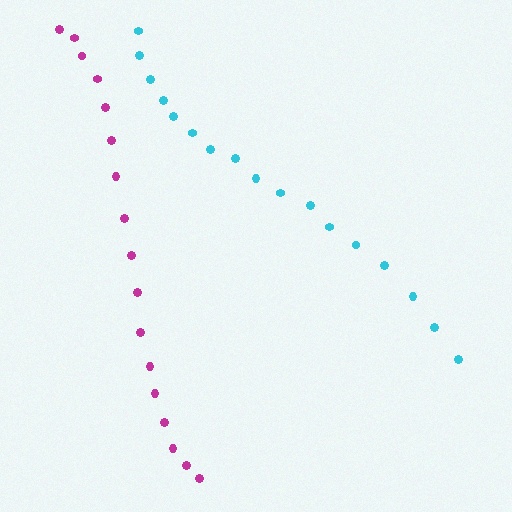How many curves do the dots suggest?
There are 2 distinct paths.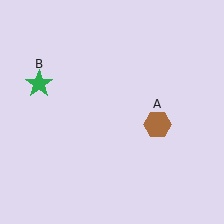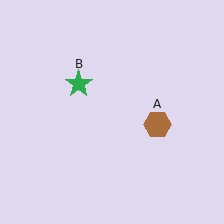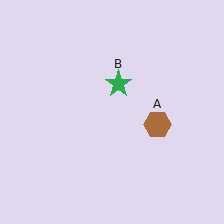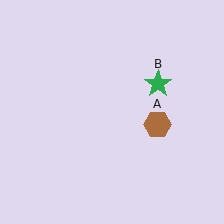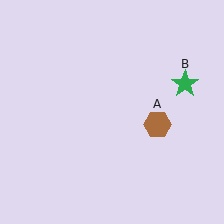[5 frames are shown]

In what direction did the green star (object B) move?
The green star (object B) moved right.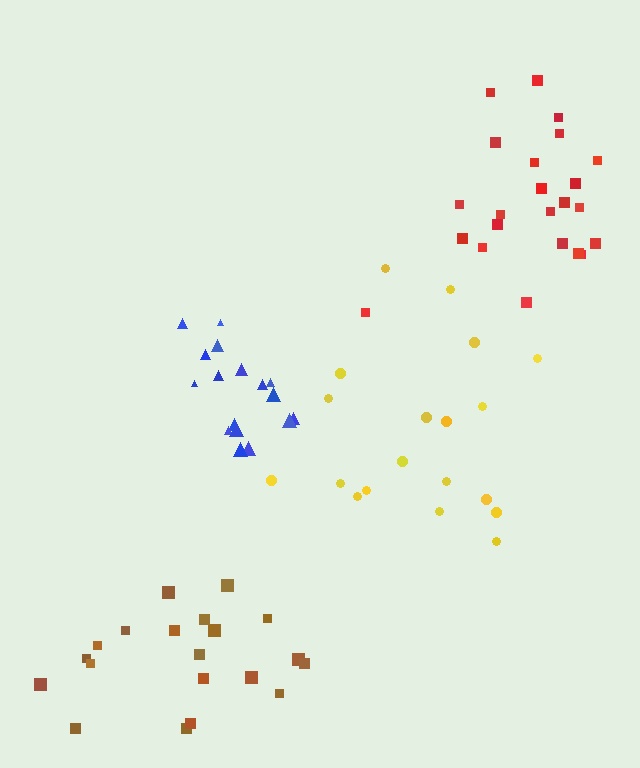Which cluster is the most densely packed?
Blue.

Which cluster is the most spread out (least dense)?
Yellow.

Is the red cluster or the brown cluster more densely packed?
Red.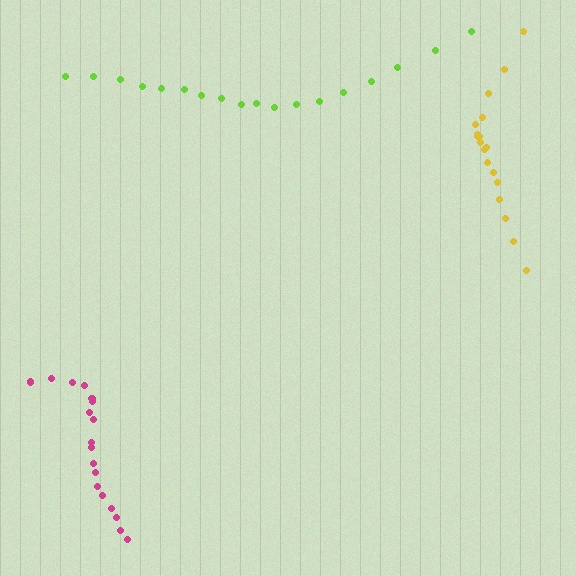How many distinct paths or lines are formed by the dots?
There are 3 distinct paths.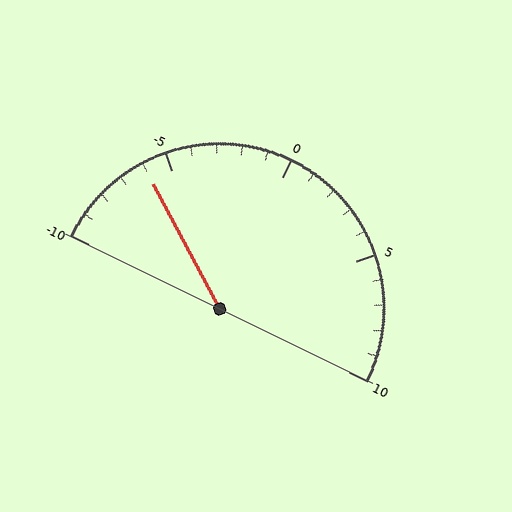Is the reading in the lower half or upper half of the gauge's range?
The reading is in the lower half of the range (-10 to 10).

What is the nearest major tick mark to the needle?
The nearest major tick mark is -5.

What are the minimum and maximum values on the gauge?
The gauge ranges from -10 to 10.